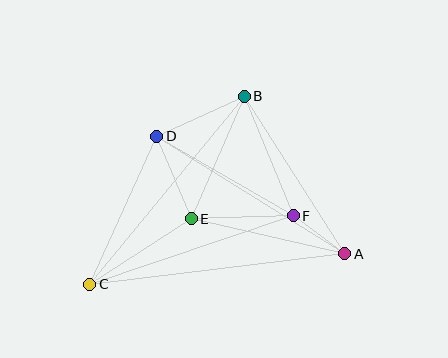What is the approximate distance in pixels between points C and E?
The distance between C and E is approximately 121 pixels.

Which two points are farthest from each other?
Points A and C are farthest from each other.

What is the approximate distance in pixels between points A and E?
The distance between A and E is approximately 157 pixels.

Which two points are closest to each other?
Points A and F are closest to each other.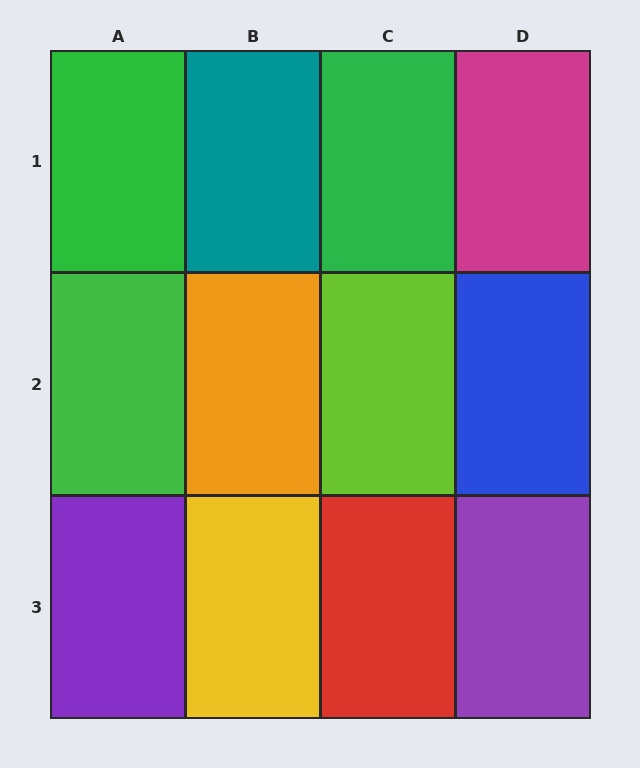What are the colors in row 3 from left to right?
Purple, yellow, red, purple.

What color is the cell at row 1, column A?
Green.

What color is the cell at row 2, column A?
Green.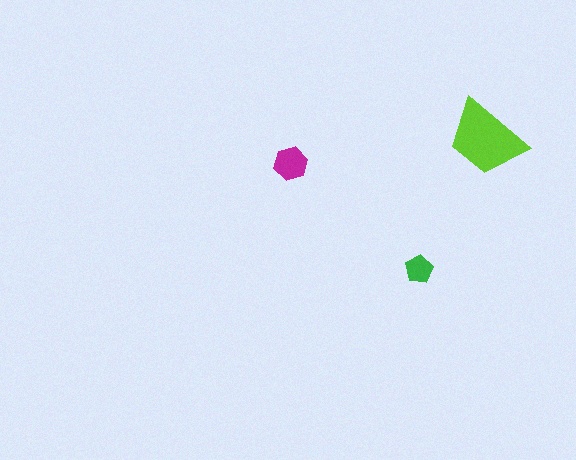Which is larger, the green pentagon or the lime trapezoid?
The lime trapezoid.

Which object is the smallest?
The green pentagon.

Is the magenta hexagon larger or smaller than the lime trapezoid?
Smaller.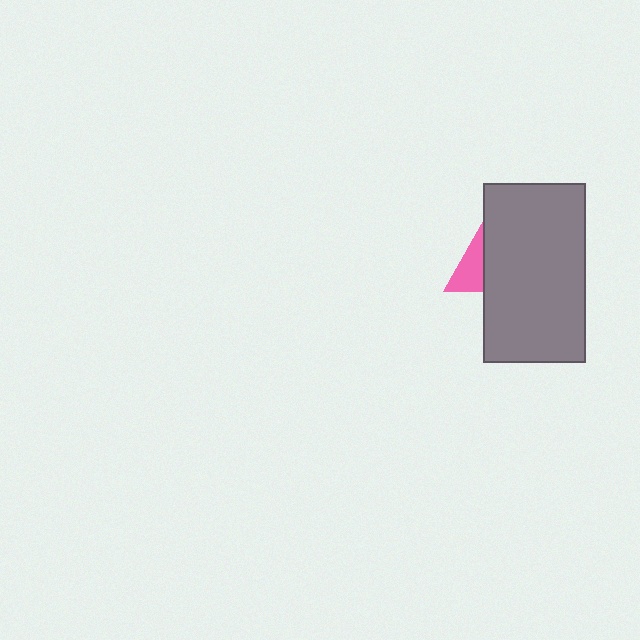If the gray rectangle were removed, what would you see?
You would see the complete pink triangle.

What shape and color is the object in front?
The object in front is a gray rectangle.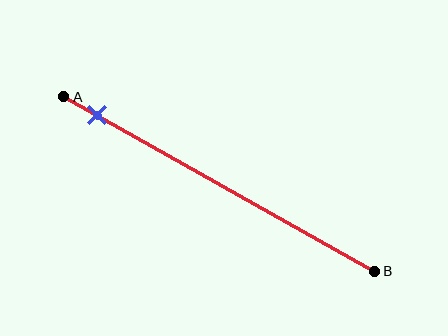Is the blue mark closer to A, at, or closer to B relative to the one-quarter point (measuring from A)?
The blue mark is closer to point A than the one-quarter point of segment AB.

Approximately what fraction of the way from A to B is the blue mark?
The blue mark is approximately 10% of the way from A to B.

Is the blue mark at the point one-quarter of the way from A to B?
No, the mark is at about 10% from A, not at the 25% one-quarter point.